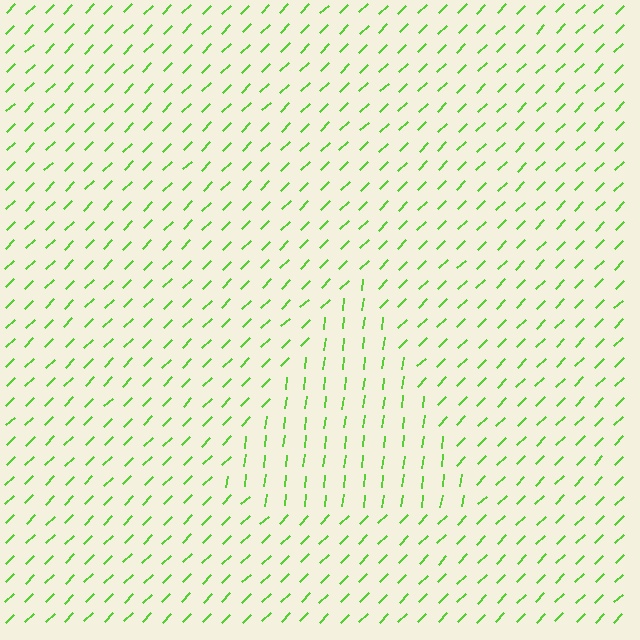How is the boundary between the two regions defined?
The boundary is defined purely by a change in line orientation (approximately 38 degrees difference). All lines are the same color and thickness.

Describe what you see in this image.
The image is filled with small lime line segments. A triangle region in the image has lines oriented differently from the surrounding lines, creating a visible texture boundary.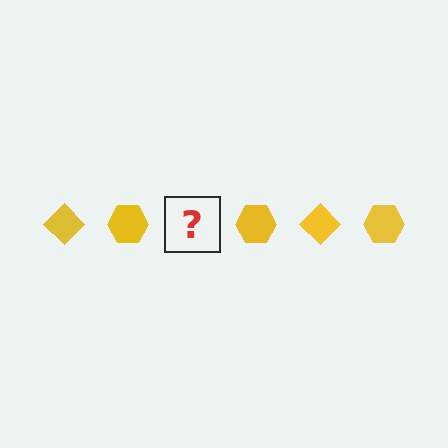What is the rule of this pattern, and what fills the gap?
The rule is that the pattern cycles through diamond, hexagon shapes in yellow. The gap should be filled with a yellow diamond.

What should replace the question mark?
The question mark should be replaced with a yellow diamond.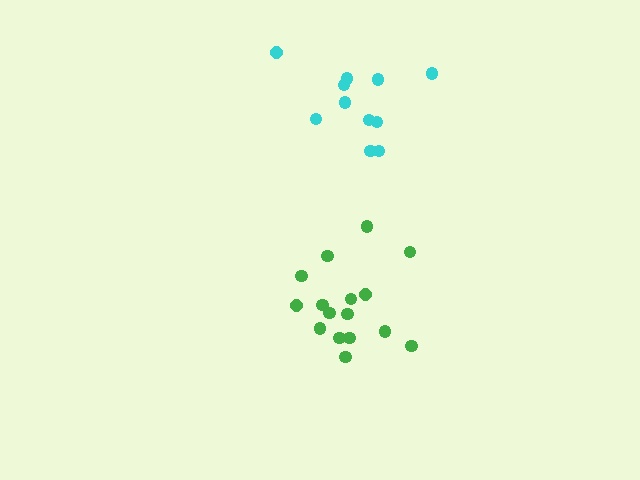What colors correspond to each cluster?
The clusters are colored: green, cyan.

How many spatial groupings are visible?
There are 2 spatial groupings.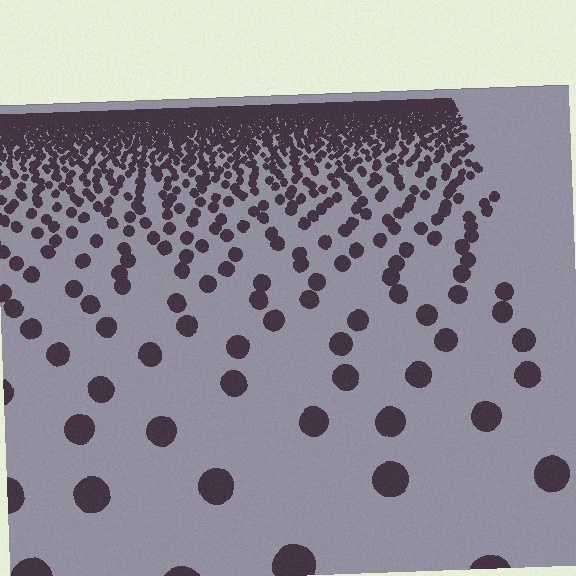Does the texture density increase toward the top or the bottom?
Density increases toward the top.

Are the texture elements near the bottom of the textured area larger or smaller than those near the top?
Larger. Near the bottom, elements are closer to the viewer and appear at a bigger on-screen size.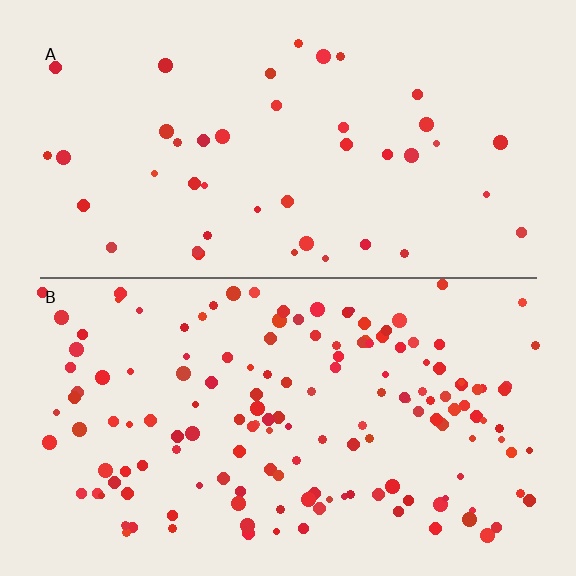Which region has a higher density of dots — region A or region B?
B (the bottom).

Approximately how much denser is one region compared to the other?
Approximately 3.5× — region B over region A.